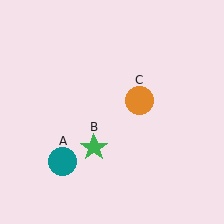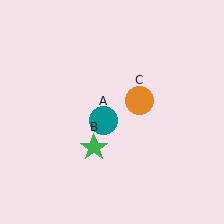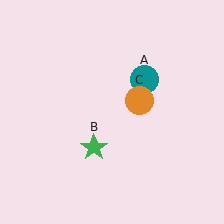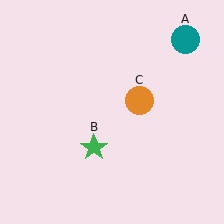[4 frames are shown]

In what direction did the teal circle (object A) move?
The teal circle (object A) moved up and to the right.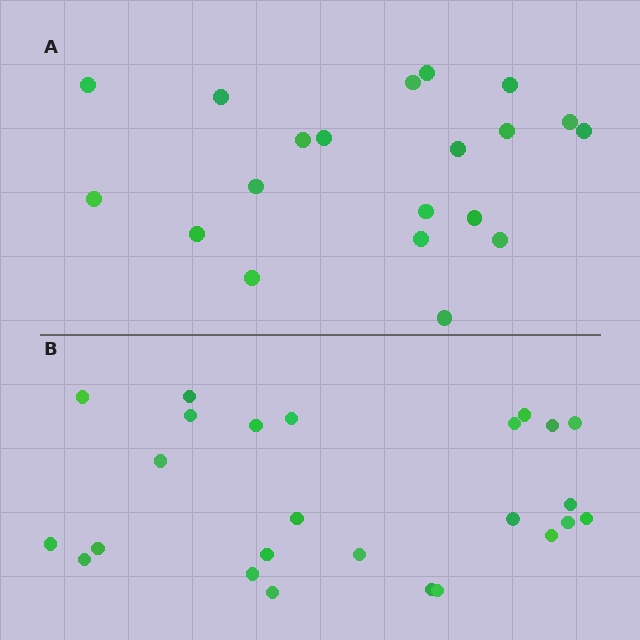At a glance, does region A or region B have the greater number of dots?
Region B (the bottom region) has more dots.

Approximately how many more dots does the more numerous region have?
Region B has about 5 more dots than region A.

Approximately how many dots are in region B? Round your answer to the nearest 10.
About 20 dots. (The exact count is 25, which rounds to 20.)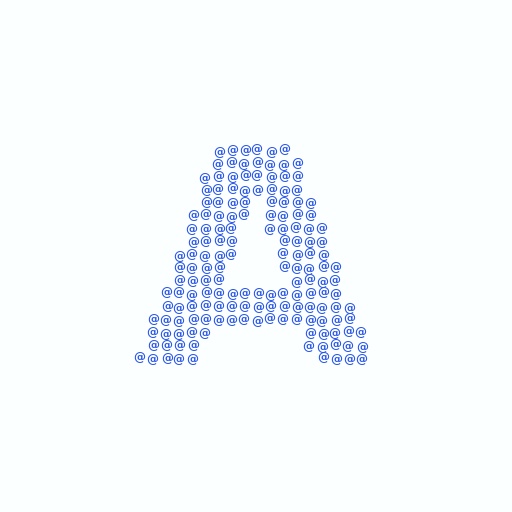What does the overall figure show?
The overall figure shows the letter A.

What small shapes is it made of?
It is made of small at signs.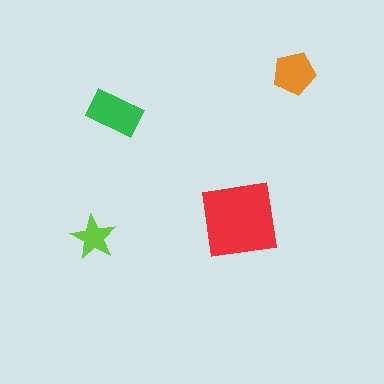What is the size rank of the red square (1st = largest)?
1st.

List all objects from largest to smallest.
The red square, the green rectangle, the orange pentagon, the lime star.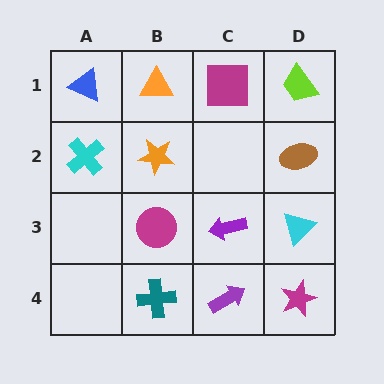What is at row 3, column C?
A purple arrow.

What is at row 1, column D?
A lime trapezoid.